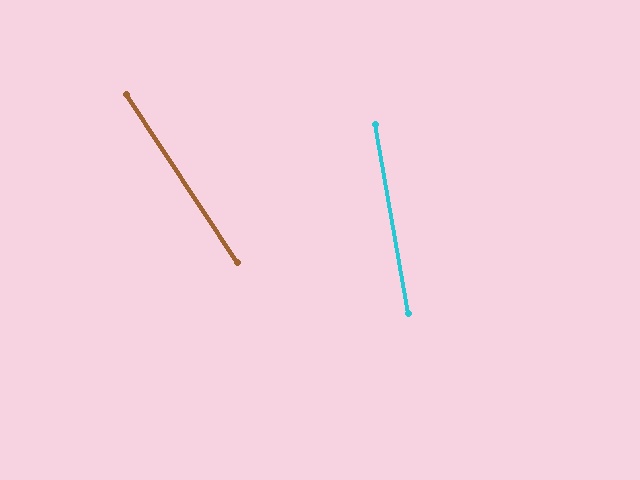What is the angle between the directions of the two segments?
Approximately 24 degrees.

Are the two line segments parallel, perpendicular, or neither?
Neither parallel nor perpendicular — they differ by about 24°.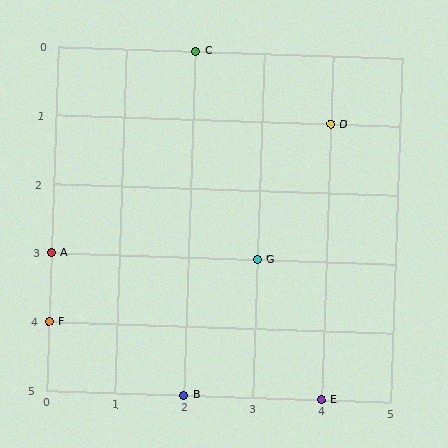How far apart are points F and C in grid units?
Points F and C are 2 columns and 4 rows apart (about 4.5 grid units diagonally).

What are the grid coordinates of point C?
Point C is at grid coordinates (2, 0).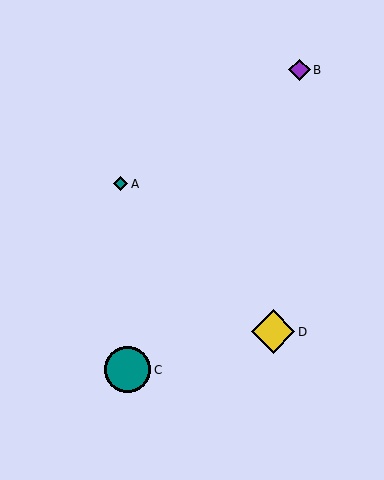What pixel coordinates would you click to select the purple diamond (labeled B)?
Click at (299, 70) to select the purple diamond B.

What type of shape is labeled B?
Shape B is a purple diamond.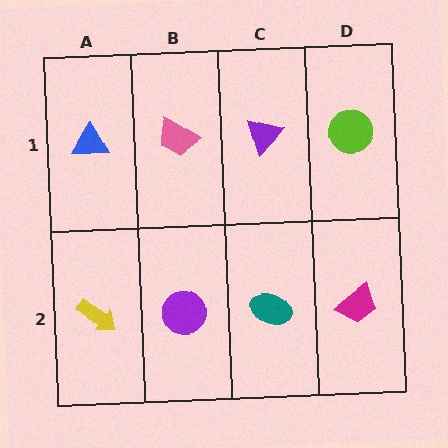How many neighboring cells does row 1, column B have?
3.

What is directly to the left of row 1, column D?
A purple triangle.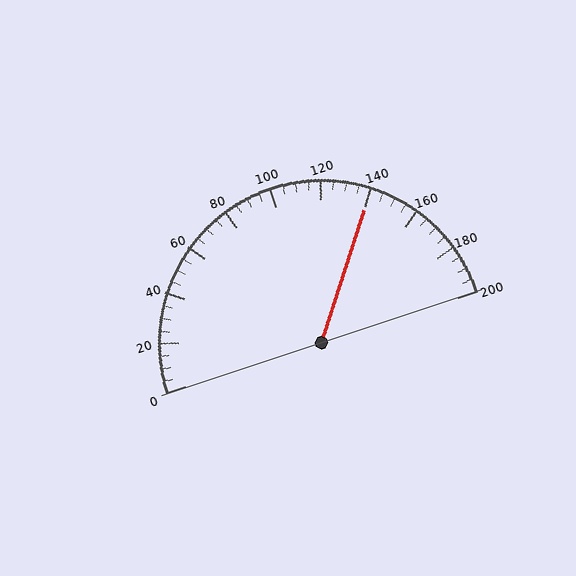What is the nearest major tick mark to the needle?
The nearest major tick mark is 140.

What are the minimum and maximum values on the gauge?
The gauge ranges from 0 to 200.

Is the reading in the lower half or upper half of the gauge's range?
The reading is in the upper half of the range (0 to 200).